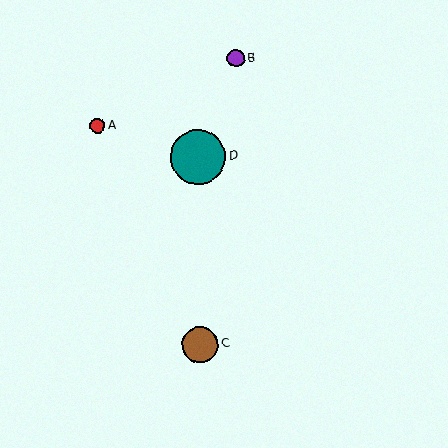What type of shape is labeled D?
Shape D is a teal circle.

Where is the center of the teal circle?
The center of the teal circle is at (198, 157).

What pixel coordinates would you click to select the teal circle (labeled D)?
Click at (198, 157) to select the teal circle D.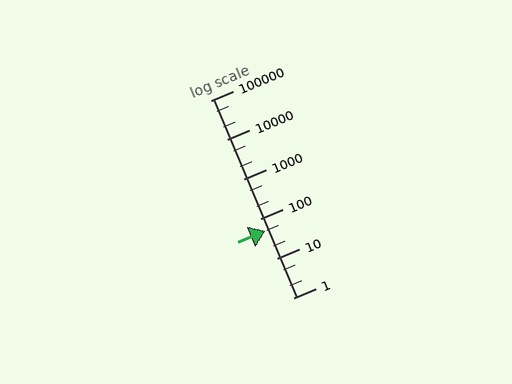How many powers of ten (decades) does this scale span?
The scale spans 5 decades, from 1 to 100000.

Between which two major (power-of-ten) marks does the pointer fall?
The pointer is between 10 and 100.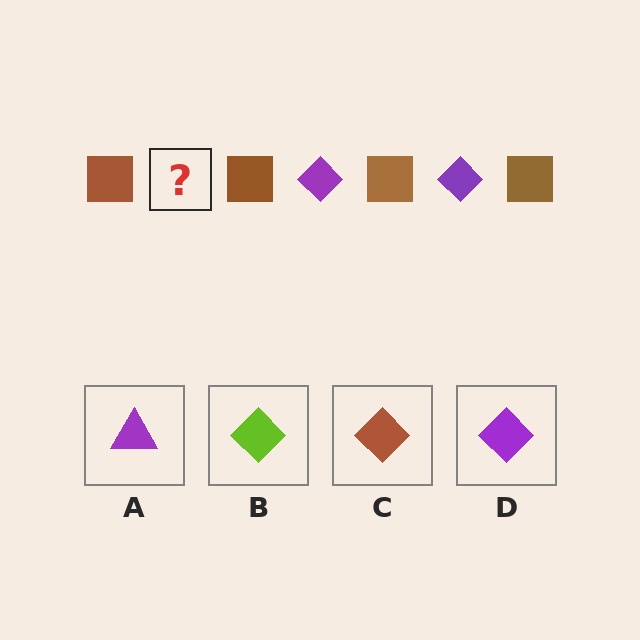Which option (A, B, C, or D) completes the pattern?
D.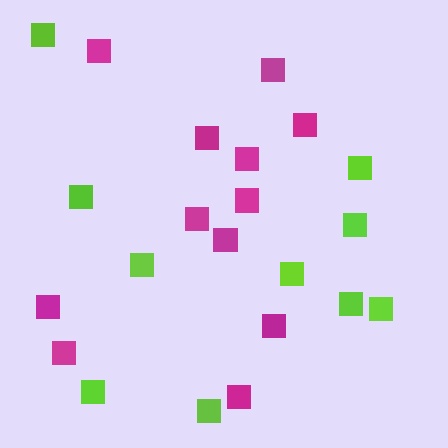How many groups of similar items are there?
There are 2 groups: one group of lime squares (10) and one group of magenta squares (12).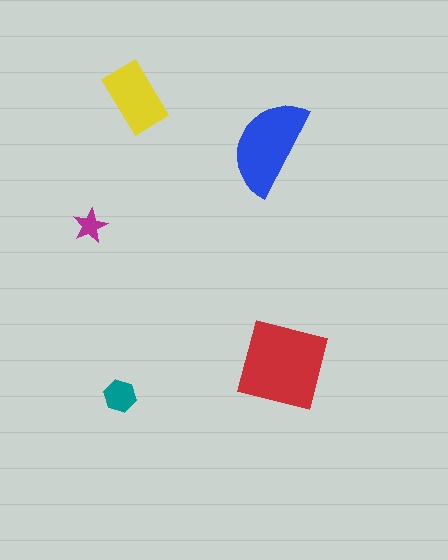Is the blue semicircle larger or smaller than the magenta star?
Larger.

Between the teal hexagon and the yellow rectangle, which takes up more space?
The yellow rectangle.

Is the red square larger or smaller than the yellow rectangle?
Larger.